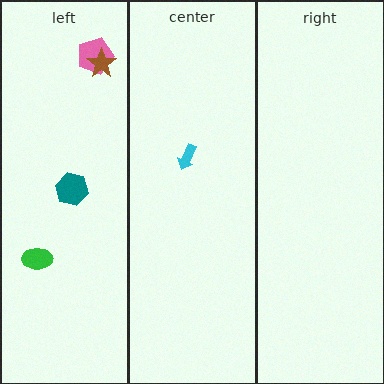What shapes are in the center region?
The cyan arrow.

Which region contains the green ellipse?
The left region.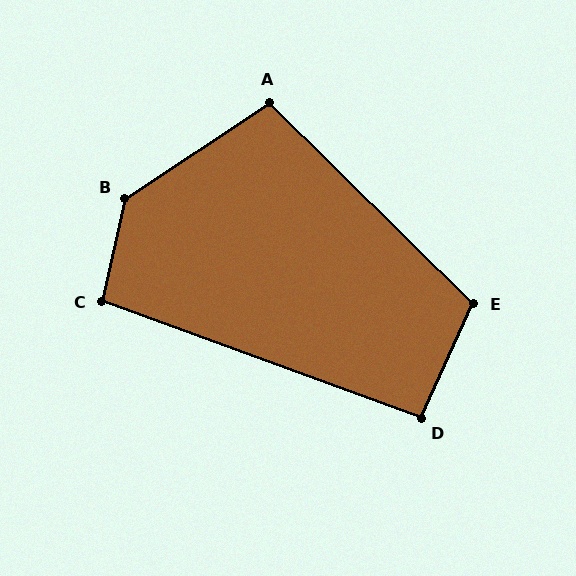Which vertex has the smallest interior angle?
D, at approximately 94 degrees.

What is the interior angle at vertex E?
Approximately 110 degrees (obtuse).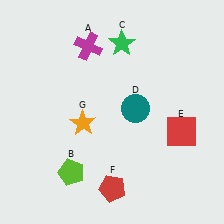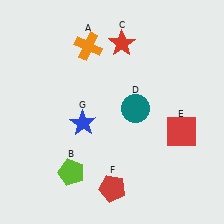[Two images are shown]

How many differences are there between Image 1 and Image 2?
There are 3 differences between the two images.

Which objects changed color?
A changed from magenta to orange. C changed from green to red. G changed from orange to blue.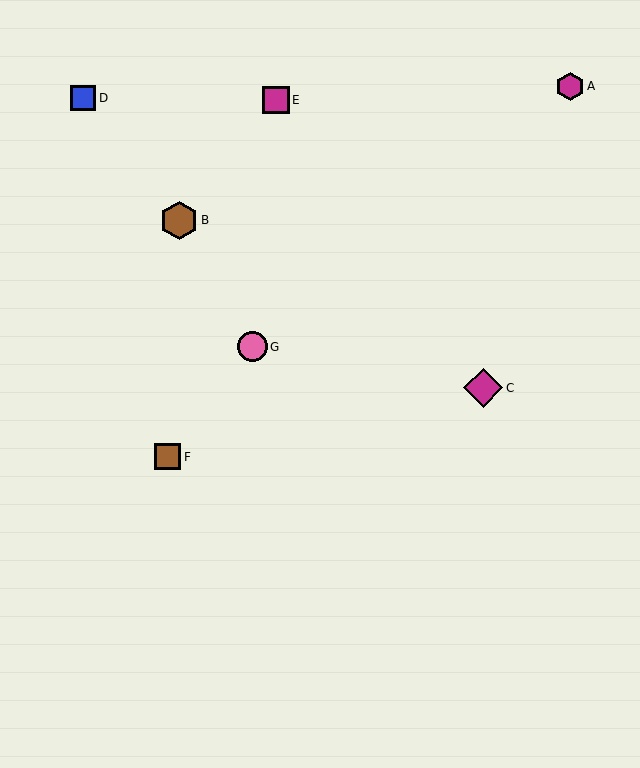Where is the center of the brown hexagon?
The center of the brown hexagon is at (179, 220).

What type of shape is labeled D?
Shape D is a blue square.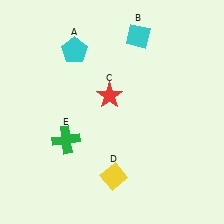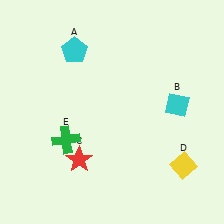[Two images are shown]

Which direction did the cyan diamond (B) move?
The cyan diamond (B) moved down.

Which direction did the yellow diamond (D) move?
The yellow diamond (D) moved right.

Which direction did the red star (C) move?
The red star (C) moved down.